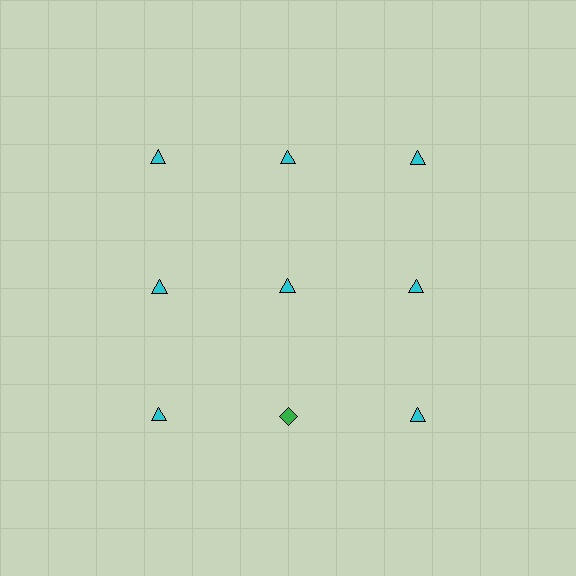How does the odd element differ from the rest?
It differs in both color (green instead of cyan) and shape (diamond instead of triangle).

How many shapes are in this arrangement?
There are 9 shapes arranged in a grid pattern.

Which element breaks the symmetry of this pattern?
The green diamond in the third row, second from left column breaks the symmetry. All other shapes are cyan triangles.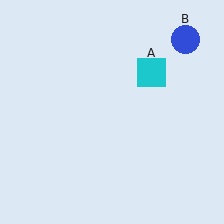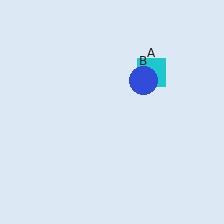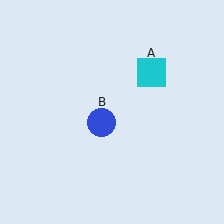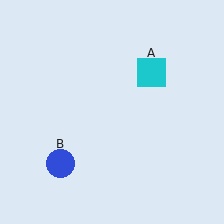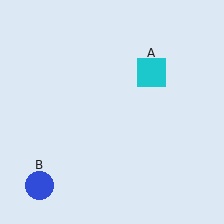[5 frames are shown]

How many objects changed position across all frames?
1 object changed position: blue circle (object B).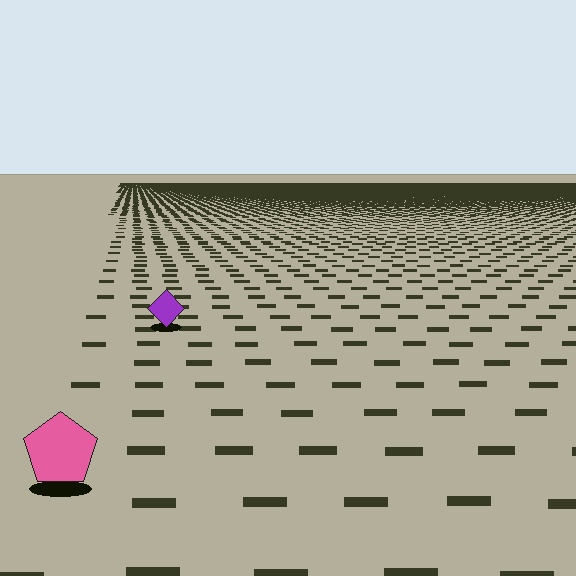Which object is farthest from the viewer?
The purple diamond is farthest from the viewer. It appears smaller and the ground texture around it is denser.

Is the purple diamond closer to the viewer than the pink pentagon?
No. The pink pentagon is closer — you can tell from the texture gradient: the ground texture is coarser near it.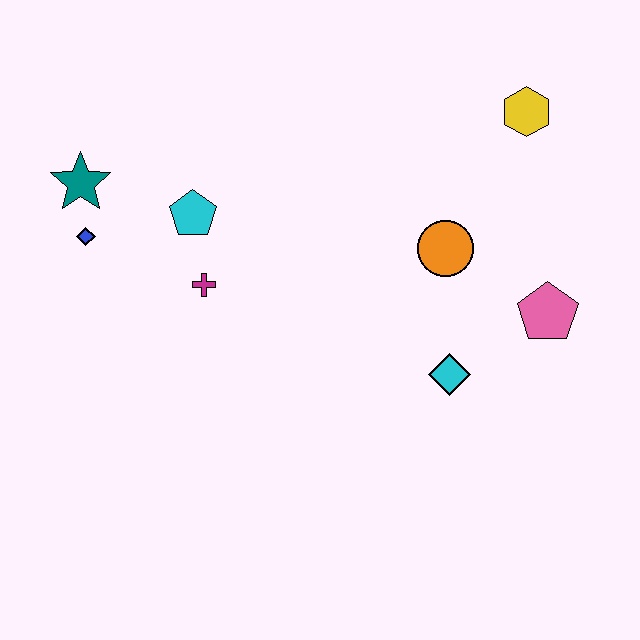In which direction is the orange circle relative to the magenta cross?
The orange circle is to the right of the magenta cross.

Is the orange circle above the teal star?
No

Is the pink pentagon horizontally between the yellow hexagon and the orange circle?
No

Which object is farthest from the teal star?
The pink pentagon is farthest from the teal star.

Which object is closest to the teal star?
The blue diamond is closest to the teal star.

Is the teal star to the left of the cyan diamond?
Yes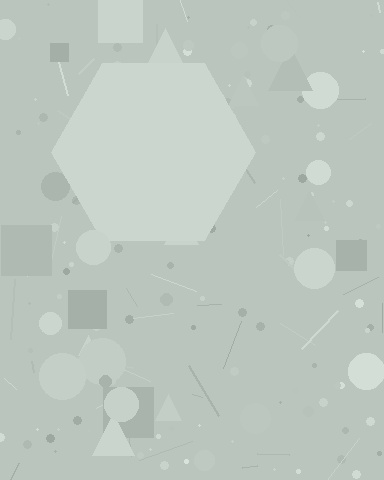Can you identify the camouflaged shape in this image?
The camouflaged shape is a hexagon.